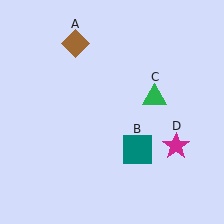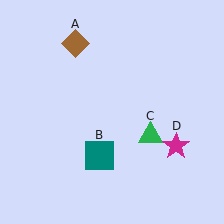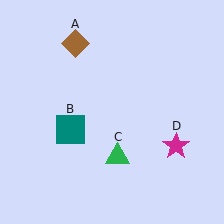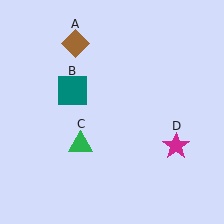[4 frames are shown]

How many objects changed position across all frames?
2 objects changed position: teal square (object B), green triangle (object C).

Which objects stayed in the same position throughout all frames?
Brown diamond (object A) and magenta star (object D) remained stationary.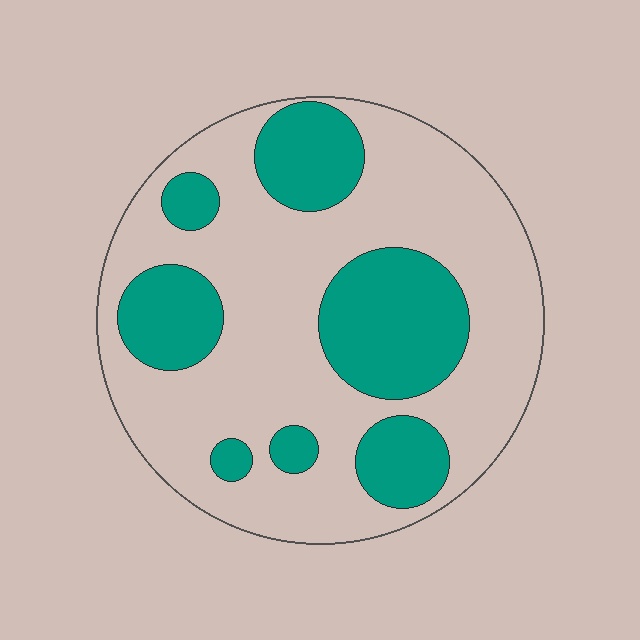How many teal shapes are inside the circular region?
7.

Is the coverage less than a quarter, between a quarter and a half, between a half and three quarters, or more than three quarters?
Between a quarter and a half.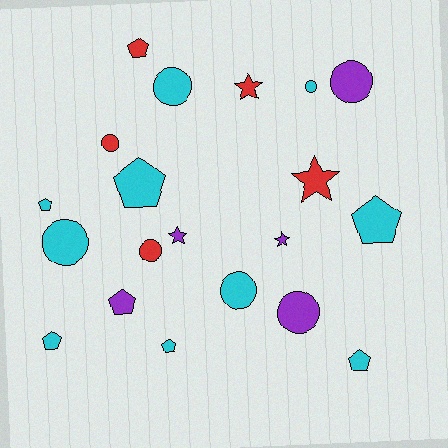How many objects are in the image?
There are 20 objects.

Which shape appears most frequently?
Circle, with 8 objects.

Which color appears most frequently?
Cyan, with 10 objects.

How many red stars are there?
There are 2 red stars.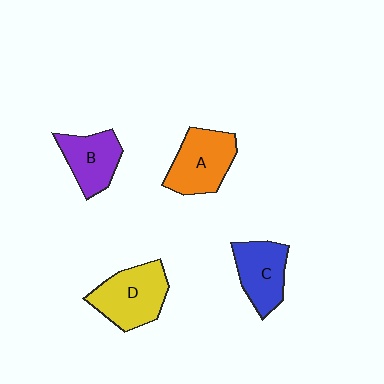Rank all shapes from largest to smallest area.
From largest to smallest: D (yellow), A (orange), C (blue), B (purple).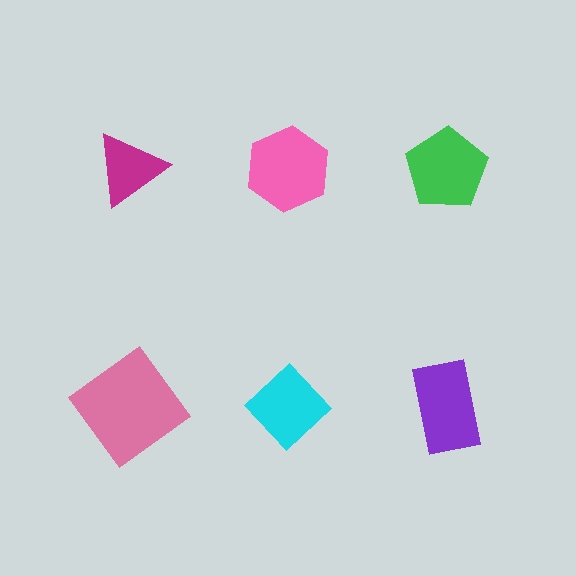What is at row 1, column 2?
A pink hexagon.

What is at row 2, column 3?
A purple rectangle.